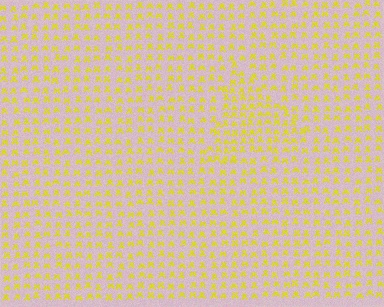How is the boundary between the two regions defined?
The boundary is defined by a change in element density (approximately 1.5x ratio). All elements are the same color, size, and shape.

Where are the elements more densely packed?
The elements are more densely packed inside the triangle boundary.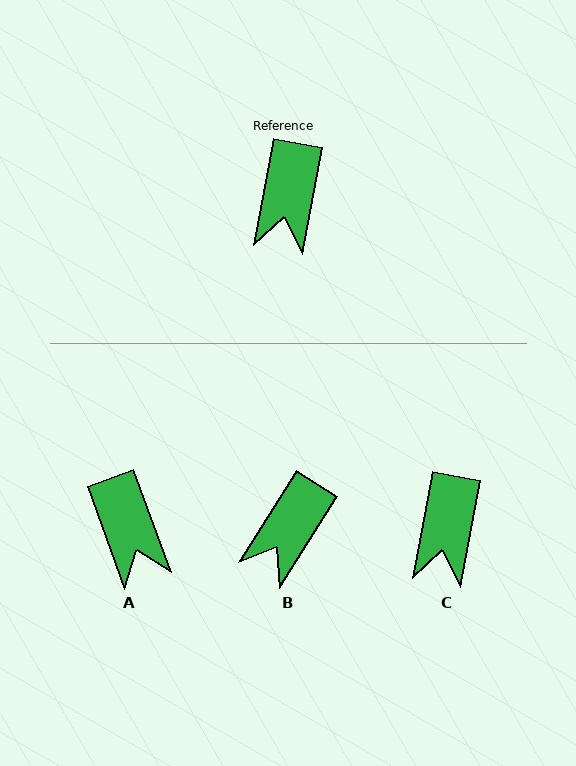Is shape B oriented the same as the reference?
No, it is off by about 22 degrees.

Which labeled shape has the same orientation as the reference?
C.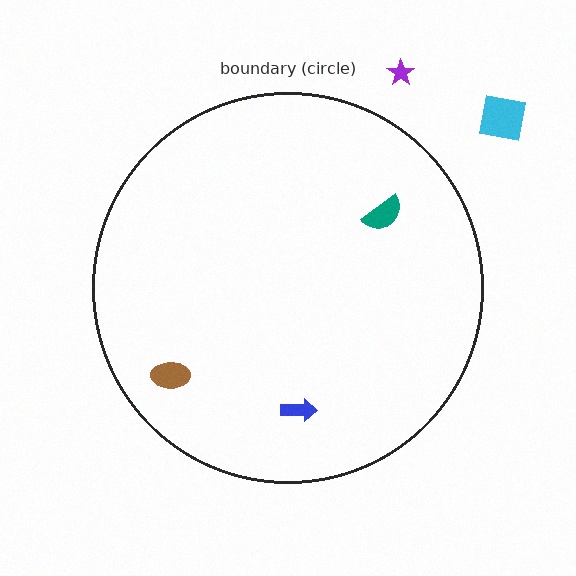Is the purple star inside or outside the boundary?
Outside.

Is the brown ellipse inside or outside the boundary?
Inside.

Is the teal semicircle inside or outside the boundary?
Inside.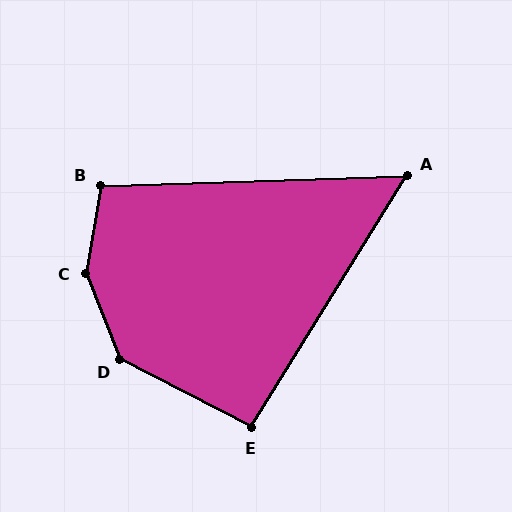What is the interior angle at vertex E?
Approximately 95 degrees (approximately right).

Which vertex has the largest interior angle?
C, at approximately 149 degrees.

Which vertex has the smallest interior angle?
A, at approximately 56 degrees.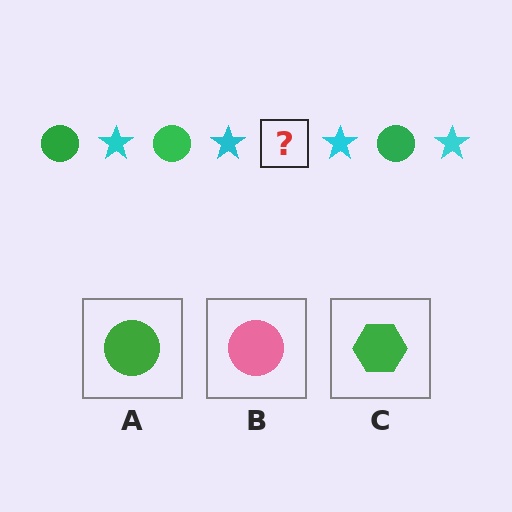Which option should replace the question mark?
Option A.